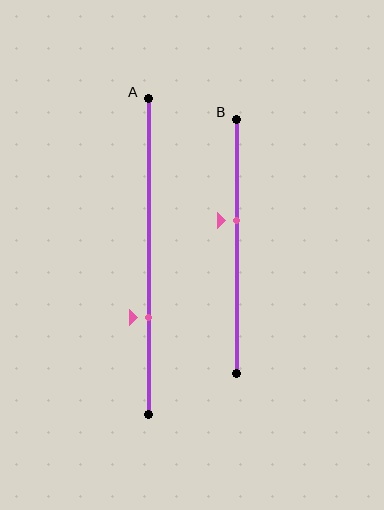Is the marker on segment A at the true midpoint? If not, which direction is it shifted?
No, the marker on segment A is shifted downward by about 19% of the segment length.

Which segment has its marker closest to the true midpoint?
Segment B has its marker closest to the true midpoint.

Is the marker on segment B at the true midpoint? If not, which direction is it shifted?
No, the marker on segment B is shifted upward by about 10% of the segment length.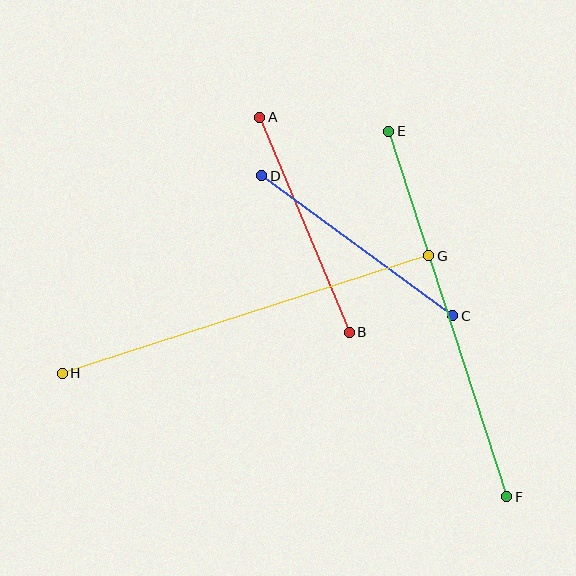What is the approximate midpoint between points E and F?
The midpoint is at approximately (448, 314) pixels.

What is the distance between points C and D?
The distance is approximately 237 pixels.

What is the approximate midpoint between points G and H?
The midpoint is at approximately (245, 315) pixels.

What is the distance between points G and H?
The distance is approximately 385 pixels.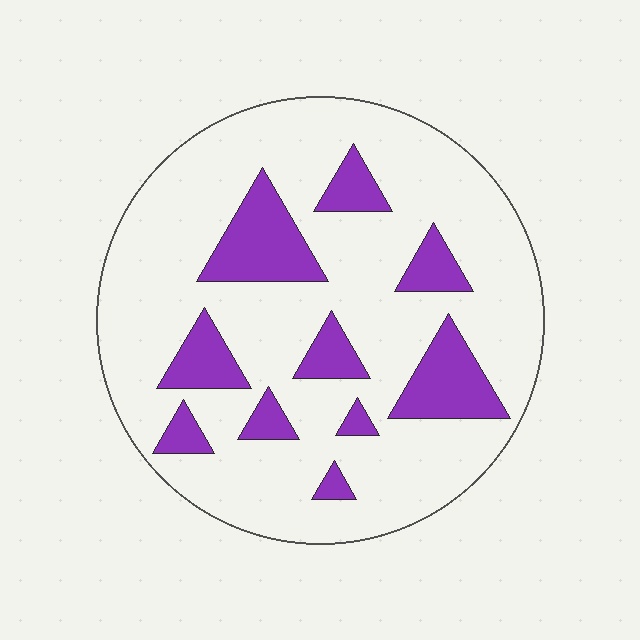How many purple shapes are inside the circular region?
10.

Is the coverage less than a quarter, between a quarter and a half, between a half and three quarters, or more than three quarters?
Less than a quarter.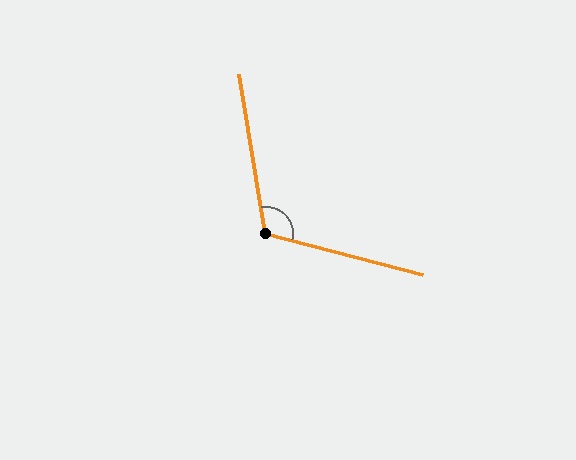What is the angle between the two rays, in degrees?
Approximately 114 degrees.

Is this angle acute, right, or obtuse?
It is obtuse.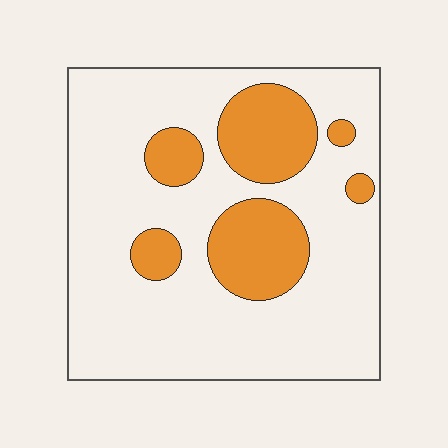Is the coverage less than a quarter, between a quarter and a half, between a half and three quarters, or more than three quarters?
Less than a quarter.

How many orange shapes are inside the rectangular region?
6.